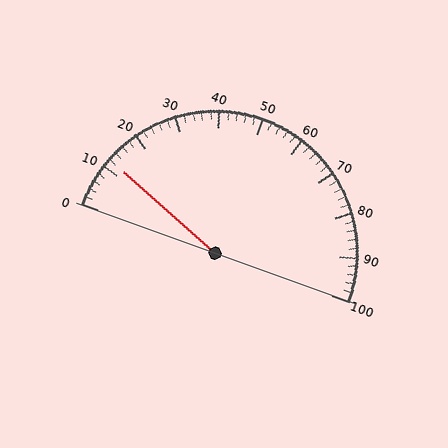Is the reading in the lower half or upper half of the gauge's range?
The reading is in the lower half of the range (0 to 100).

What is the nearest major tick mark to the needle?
The nearest major tick mark is 10.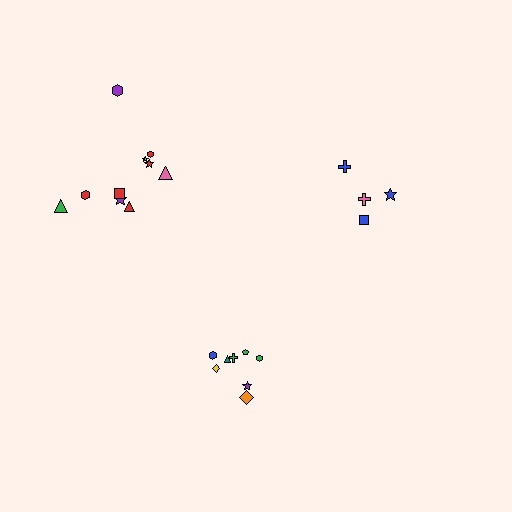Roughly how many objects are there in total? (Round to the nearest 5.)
Roughly 20 objects in total.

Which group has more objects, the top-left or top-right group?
The top-left group.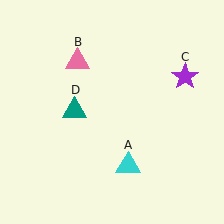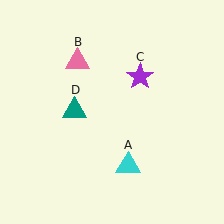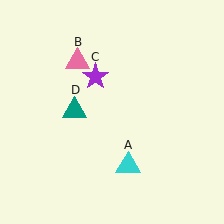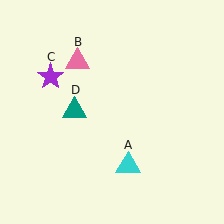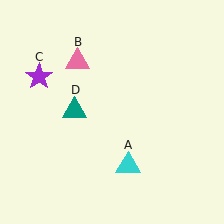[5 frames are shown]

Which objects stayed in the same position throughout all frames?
Cyan triangle (object A) and pink triangle (object B) and teal triangle (object D) remained stationary.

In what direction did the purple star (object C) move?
The purple star (object C) moved left.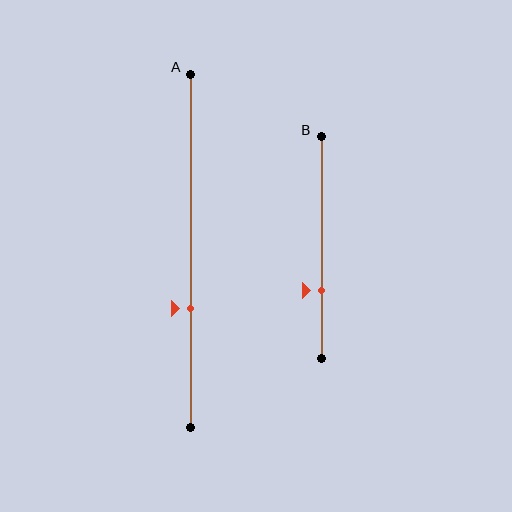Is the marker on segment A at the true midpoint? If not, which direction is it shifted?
No, the marker on segment A is shifted downward by about 16% of the segment length.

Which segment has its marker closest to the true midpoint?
Segment A has its marker closest to the true midpoint.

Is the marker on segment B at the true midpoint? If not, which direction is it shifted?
No, the marker on segment B is shifted downward by about 19% of the segment length.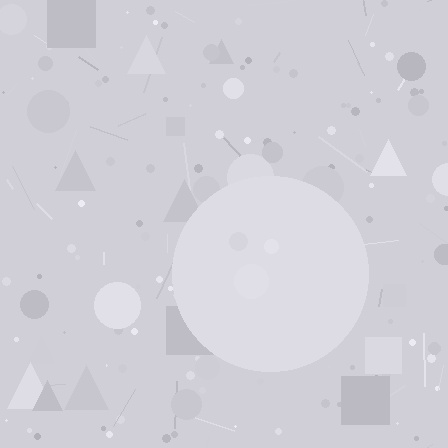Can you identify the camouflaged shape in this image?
The camouflaged shape is a circle.